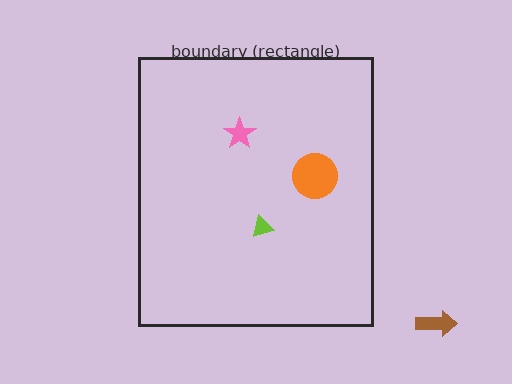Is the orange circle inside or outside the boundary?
Inside.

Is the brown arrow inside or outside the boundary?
Outside.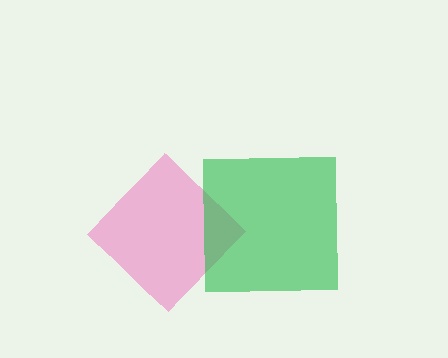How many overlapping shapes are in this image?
There are 2 overlapping shapes in the image.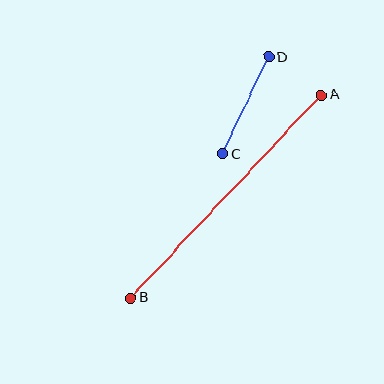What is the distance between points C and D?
The distance is approximately 108 pixels.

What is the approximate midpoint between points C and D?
The midpoint is at approximately (246, 105) pixels.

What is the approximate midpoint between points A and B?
The midpoint is at approximately (226, 196) pixels.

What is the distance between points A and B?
The distance is approximately 278 pixels.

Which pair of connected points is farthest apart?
Points A and B are farthest apart.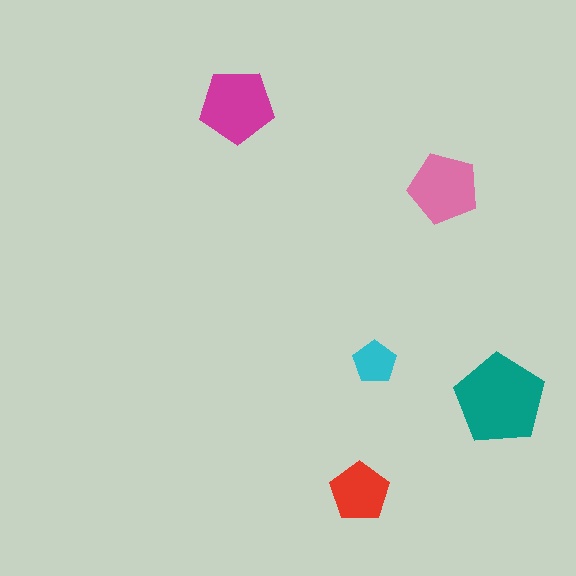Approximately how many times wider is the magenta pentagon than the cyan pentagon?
About 1.5 times wider.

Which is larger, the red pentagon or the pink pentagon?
The pink one.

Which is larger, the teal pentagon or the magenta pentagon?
The teal one.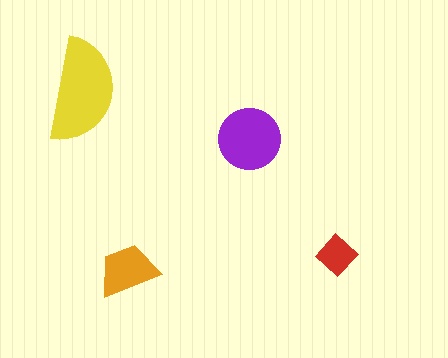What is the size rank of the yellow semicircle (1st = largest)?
1st.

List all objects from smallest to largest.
The red diamond, the orange trapezoid, the purple circle, the yellow semicircle.